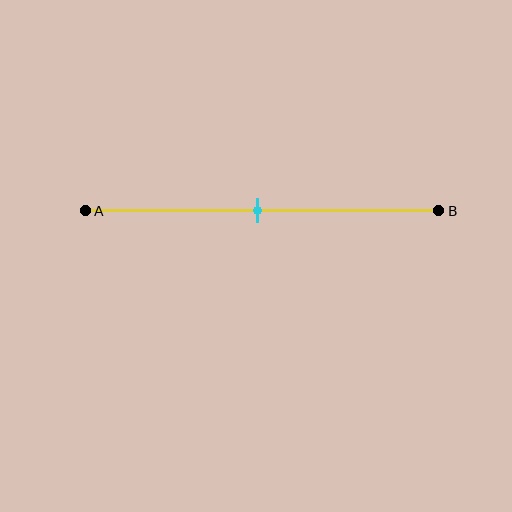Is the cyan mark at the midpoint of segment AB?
Yes, the mark is approximately at the midpoint.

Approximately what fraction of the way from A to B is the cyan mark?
The cyan mark is approximately 50% of the way from A to B.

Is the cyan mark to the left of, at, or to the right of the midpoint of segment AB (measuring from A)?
The cyan mark is approximately at the midpoint of segment AB.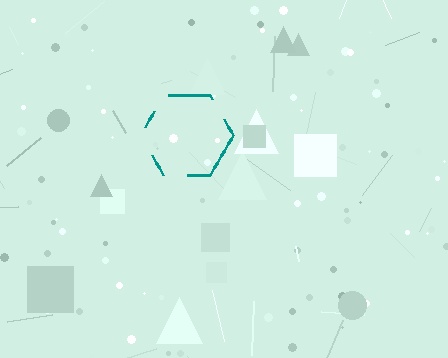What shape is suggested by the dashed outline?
The dashed outline suggests a hexagon.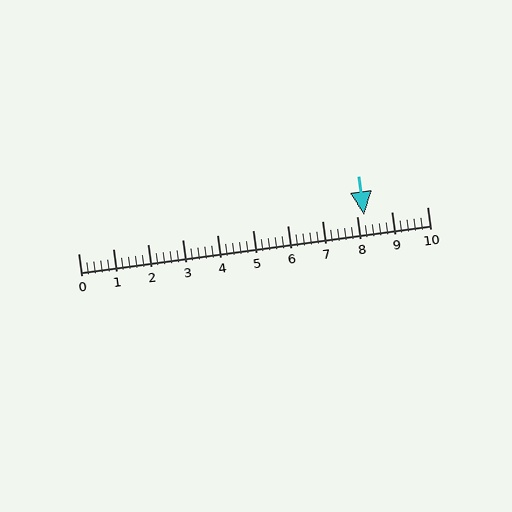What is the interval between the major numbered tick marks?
The major tick marks are spaced 1 units apart.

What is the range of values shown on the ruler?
The ruler shows values from 0 to 10.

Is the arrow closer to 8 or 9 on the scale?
The arrow is closer to 8.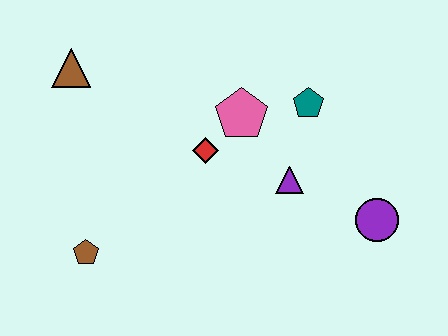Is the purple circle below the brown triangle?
Yes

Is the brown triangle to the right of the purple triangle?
No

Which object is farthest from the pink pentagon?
The brown pentagon is farthest from the pink pentagon.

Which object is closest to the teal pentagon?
The pink pentagon is closest to the teal pentagon.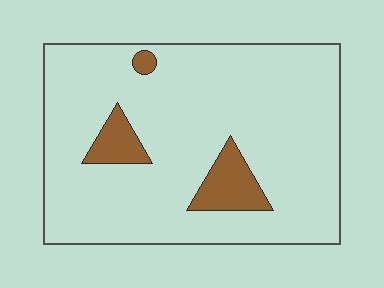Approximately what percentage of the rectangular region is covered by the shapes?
Approximately 10%.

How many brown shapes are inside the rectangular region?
3.